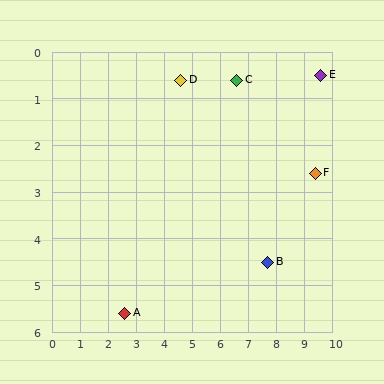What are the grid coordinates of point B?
Point B is at approximately (7.7, 4.5).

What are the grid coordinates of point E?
Point E is at approximately (9.6, 0.5).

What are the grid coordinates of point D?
Point D is at approximately (4.6, 0.6).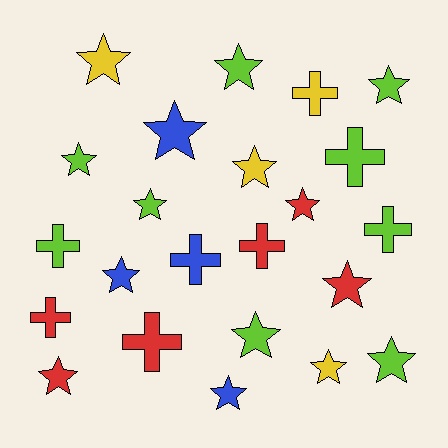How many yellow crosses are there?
There is 1 yellow cross.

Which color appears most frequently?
Lime, with 9 objects.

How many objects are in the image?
There are 23 objects.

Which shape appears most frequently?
Star, with 15 objects.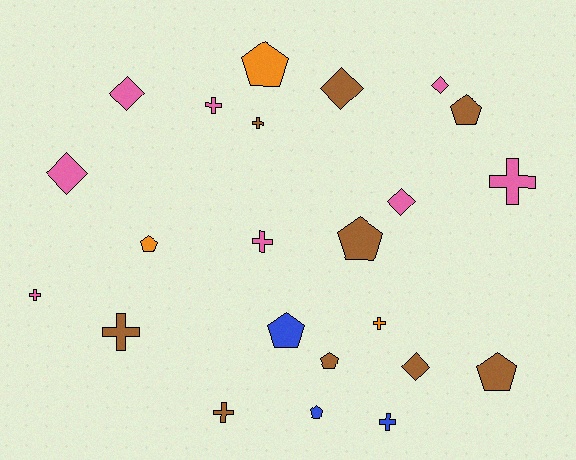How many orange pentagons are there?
There are 2 orange pentagons.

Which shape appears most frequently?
Cross, with 9 objects.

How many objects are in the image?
There are 23 objects.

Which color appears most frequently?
Brown, with 9 objects.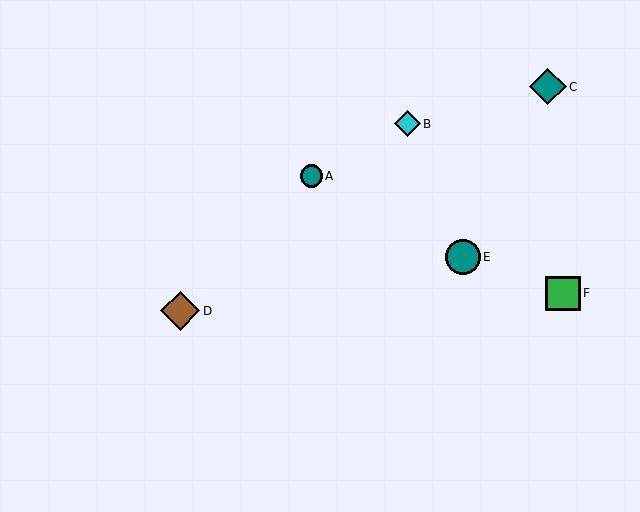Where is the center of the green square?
The center of the green square is at (563, 293).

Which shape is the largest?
The brown diamond (labeled D) is the largest.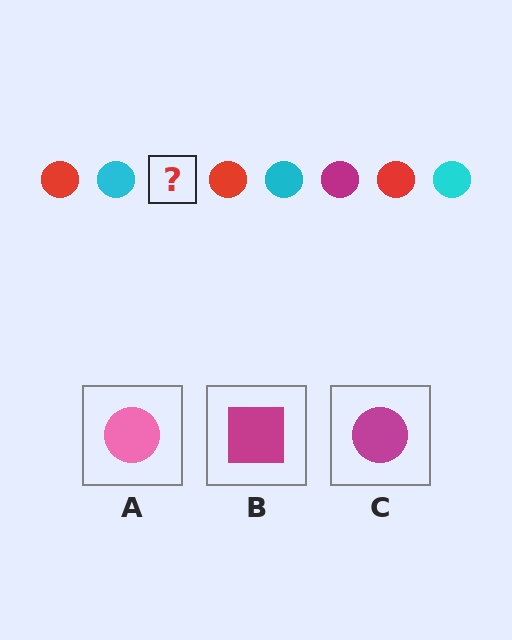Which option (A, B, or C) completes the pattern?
C.